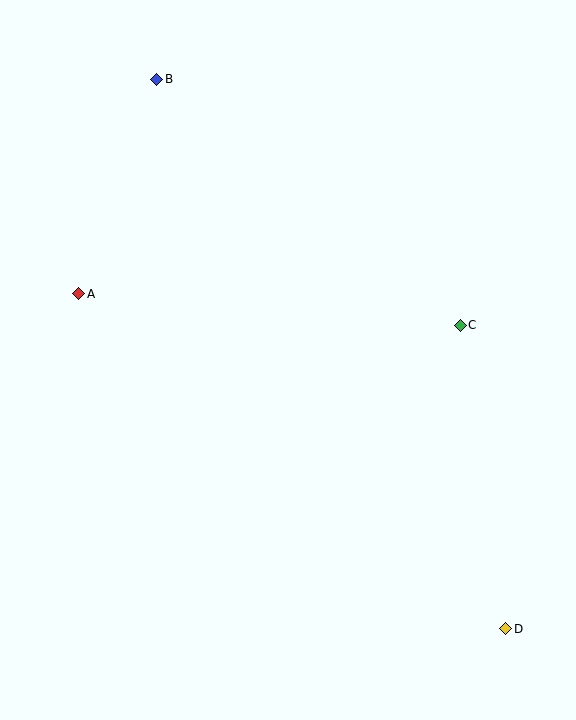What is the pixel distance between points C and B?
The distance between C and B is 391 pixels.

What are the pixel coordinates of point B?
Point B is at (157, 79).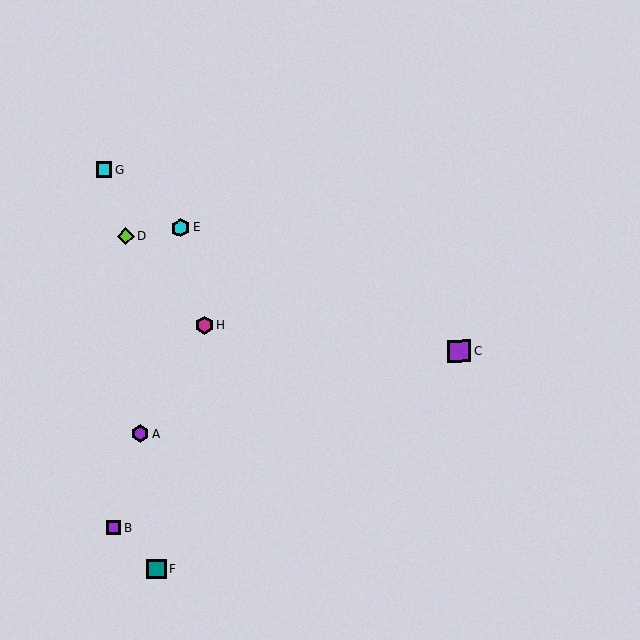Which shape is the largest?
The purple square (labeled C) is the largest.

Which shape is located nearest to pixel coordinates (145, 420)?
The purple hexagon (labeled A) at (141, 433) is nearest to that location.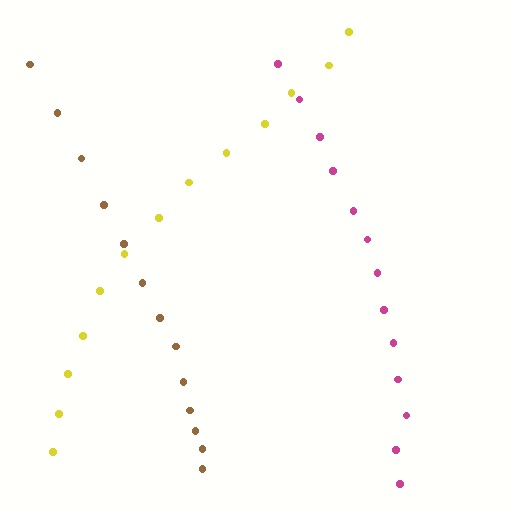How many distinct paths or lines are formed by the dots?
There are 3 distinct paths.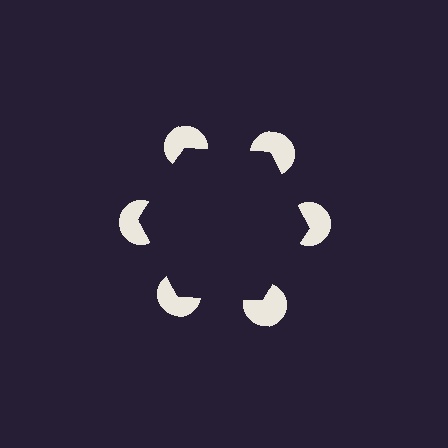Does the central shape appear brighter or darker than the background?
It typically appears slightly darker than the background, even though no actual brightness change is drawn.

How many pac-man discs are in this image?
There are 6 — one at each vertex of the illusory hexagon.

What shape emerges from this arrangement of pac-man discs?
An illusory hexagon — its edges are inferred from the aligned wedge cuts in the pac-man discs, not physically drawn.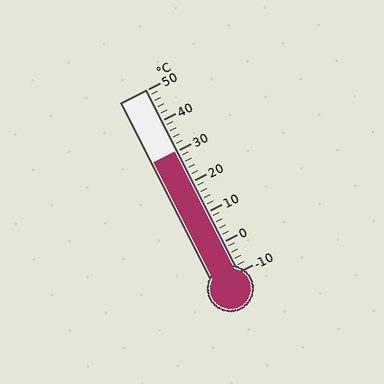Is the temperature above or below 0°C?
The temperature is above 0°C.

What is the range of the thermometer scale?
The thermometer scale ranges from -10°C to 50°C.